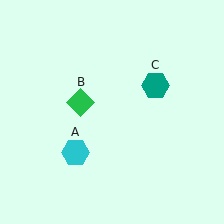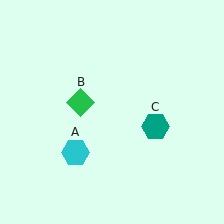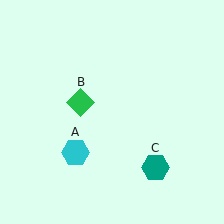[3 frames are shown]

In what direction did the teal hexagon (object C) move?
The teal hexagon (object C) moved down.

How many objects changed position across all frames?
1 object changed position: teal hexagon (object C).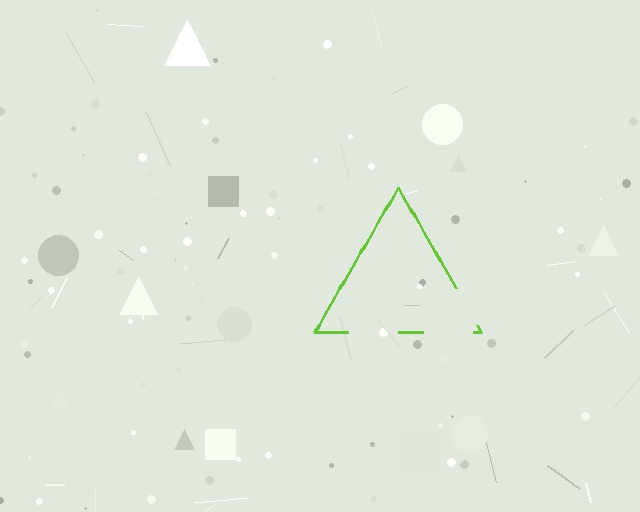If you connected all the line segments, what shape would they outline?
They would outline a triangle.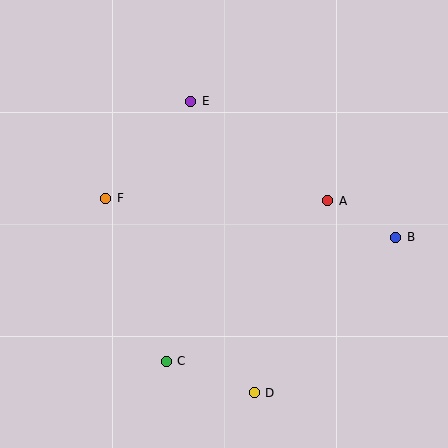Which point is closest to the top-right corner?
Point A is closest to the top-right corner.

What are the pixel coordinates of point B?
Point B is at (396, 237).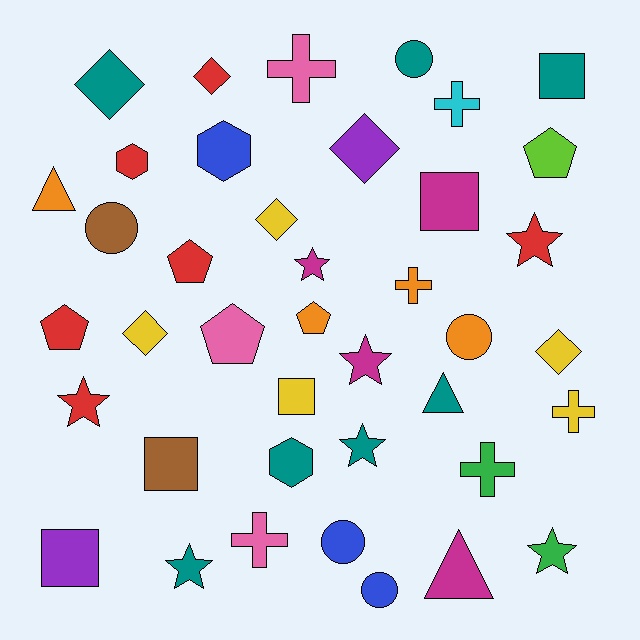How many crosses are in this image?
There are 6 crosses.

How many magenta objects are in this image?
There are 4 magenta objects.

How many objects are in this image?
There are 40 objects.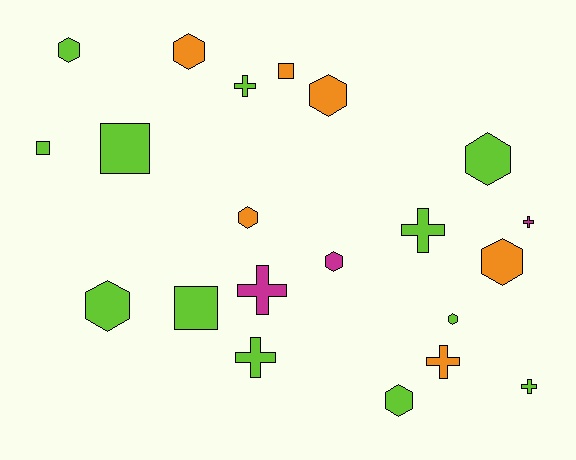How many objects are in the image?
There are 21 objects.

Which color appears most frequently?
Lime, with 12 objects.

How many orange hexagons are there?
There are 4 orange hexagons.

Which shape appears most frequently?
Hexagon, with 10 objects.